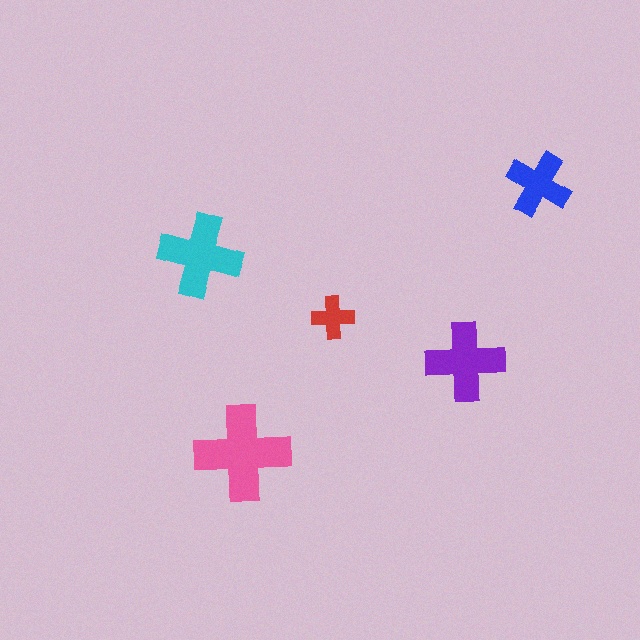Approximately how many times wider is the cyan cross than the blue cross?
About 1.5 times wider.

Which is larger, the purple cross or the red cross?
The purple one.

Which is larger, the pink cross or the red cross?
The pink one.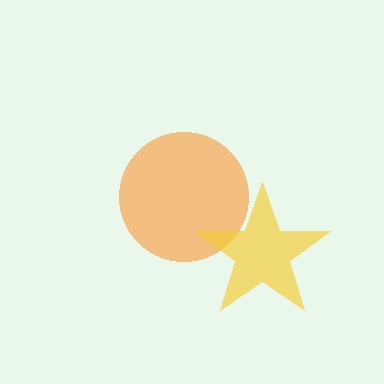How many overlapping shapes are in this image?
There are 2 overlapping shapes in the image.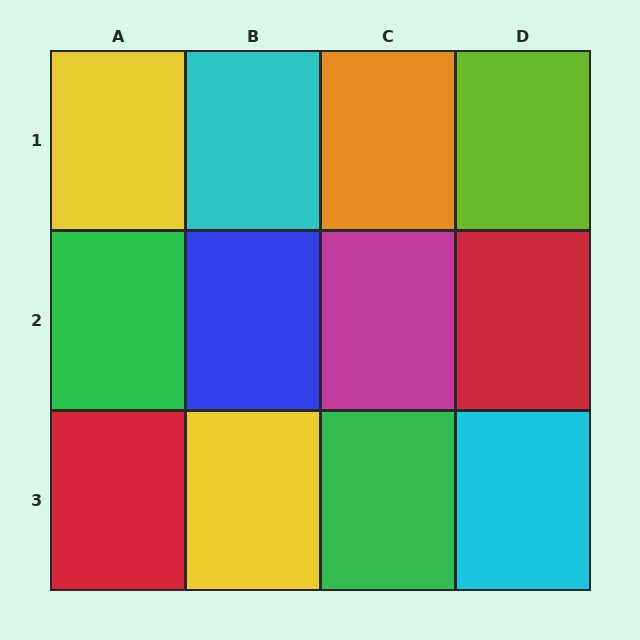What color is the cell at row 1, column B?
Cyan.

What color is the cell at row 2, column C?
Magenta.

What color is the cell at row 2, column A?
Green.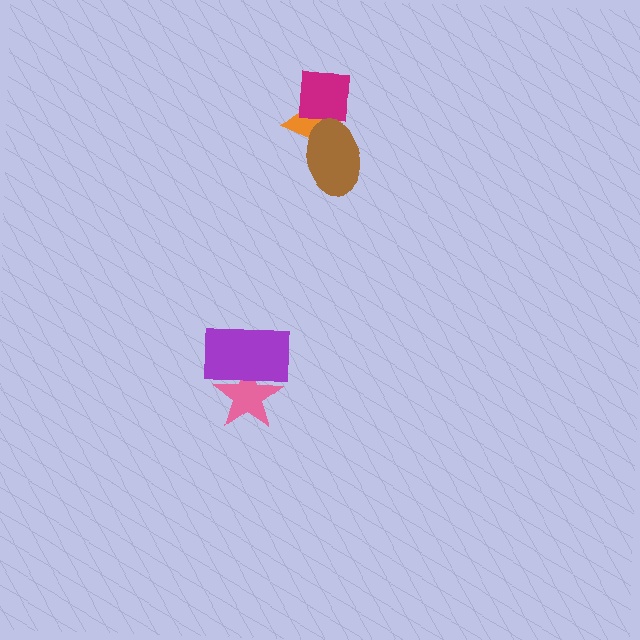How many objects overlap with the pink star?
1 object overlaps with the pink star.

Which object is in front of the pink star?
The purple rectangle is in front of the pink star.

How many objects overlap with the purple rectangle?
1 object overlaps with the purple rectangle.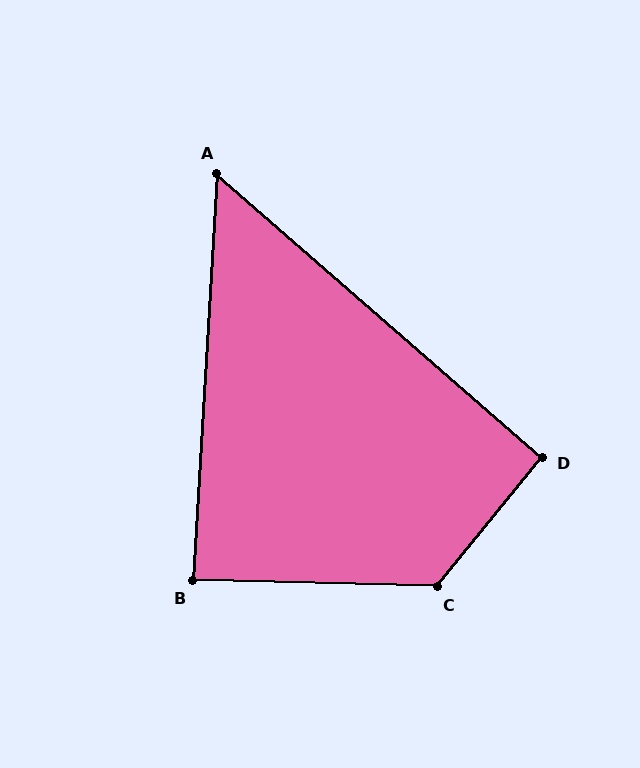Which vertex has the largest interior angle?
C, at approximately 128 degrees.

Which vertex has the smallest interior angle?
A, at approximately 52 degrees.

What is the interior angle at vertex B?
Approximately 88 degrees (approximately right).